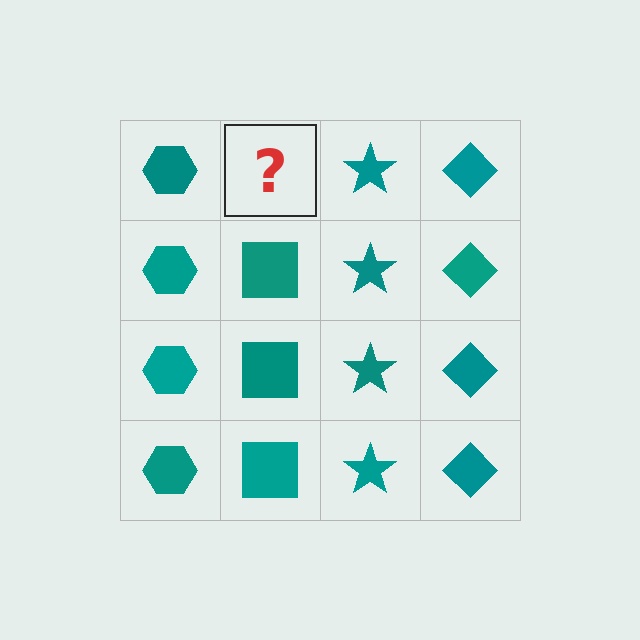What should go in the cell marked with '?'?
The missing cell should contain a teal square.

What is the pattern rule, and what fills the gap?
The rule is that each column has a consistent shape. The gap should be filled with a teal square.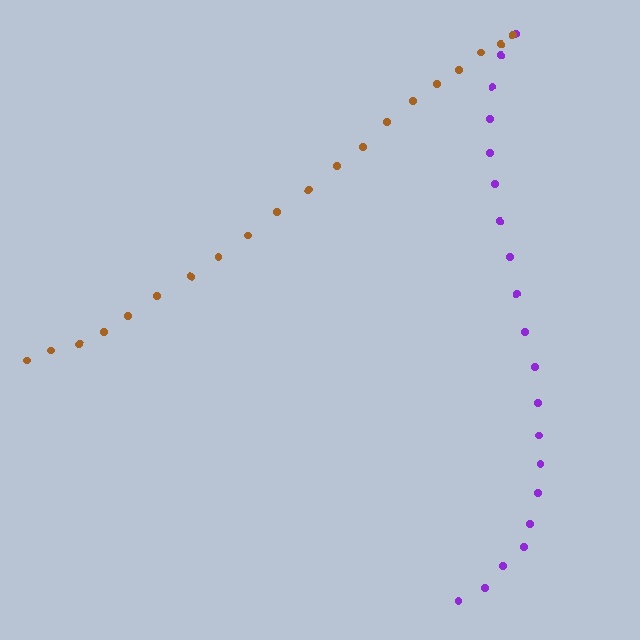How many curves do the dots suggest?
There are 2 distinct paths.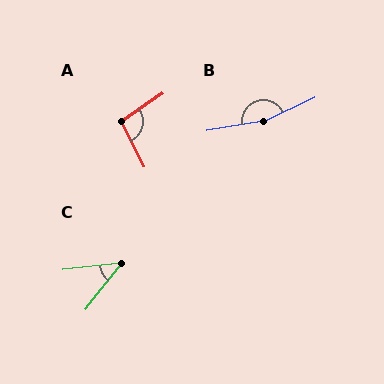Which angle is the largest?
B, at approximately 164 degrees.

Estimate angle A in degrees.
Approximately 98 degrees.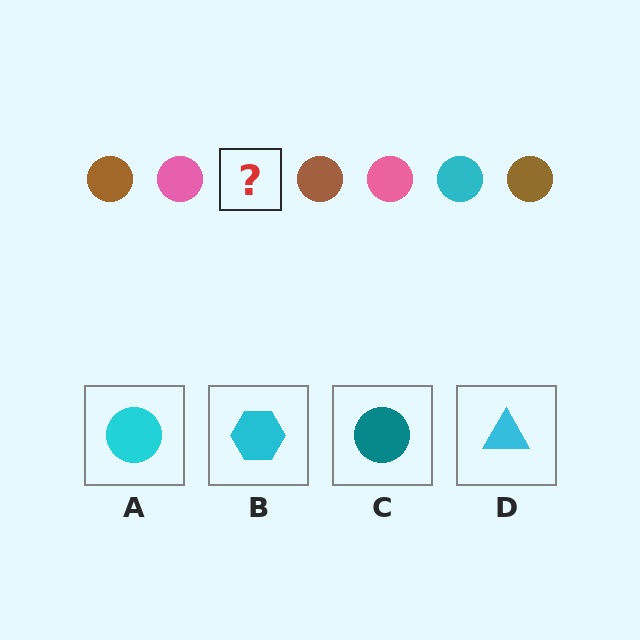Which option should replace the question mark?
Option A.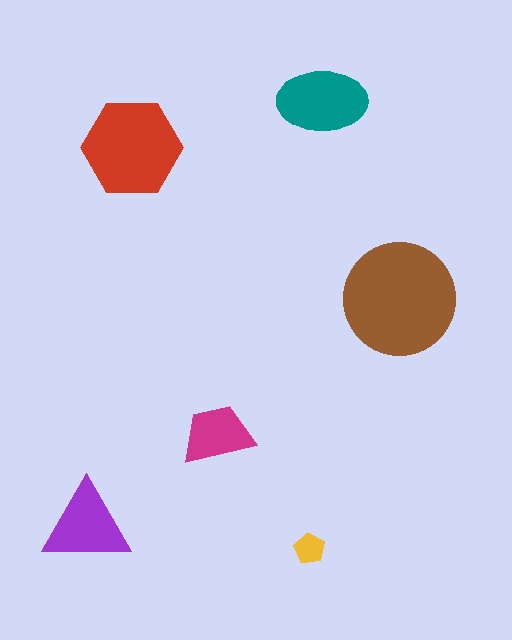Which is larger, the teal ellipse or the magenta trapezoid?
The teal ellipse.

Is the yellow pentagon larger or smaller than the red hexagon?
Smaller.